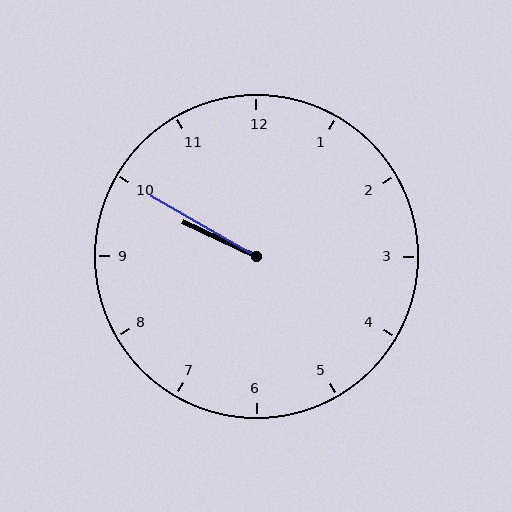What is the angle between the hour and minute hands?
Approximately 5 degrees.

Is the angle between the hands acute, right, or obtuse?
It is acute.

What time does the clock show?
9:50.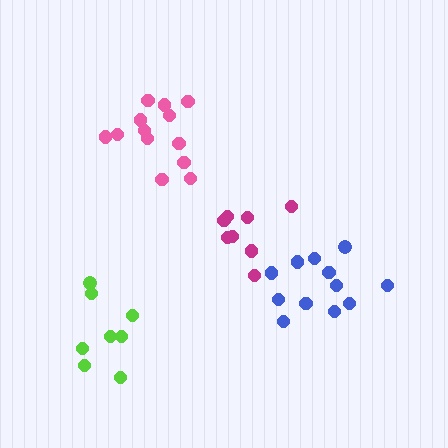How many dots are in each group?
Group 1: 12 dots, Group 2: 8 dots, Group 3: 13 dots, Group 4: 8 dots (41 total).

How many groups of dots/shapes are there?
There are 4 groups.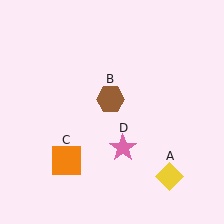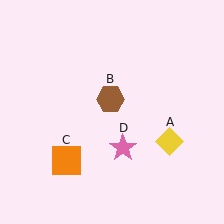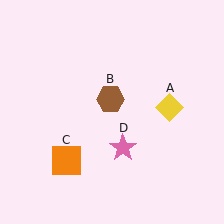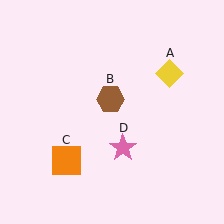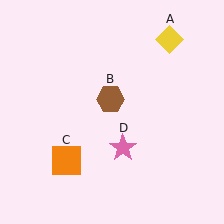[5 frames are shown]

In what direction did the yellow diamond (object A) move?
The yellow diamond (object A) moved up.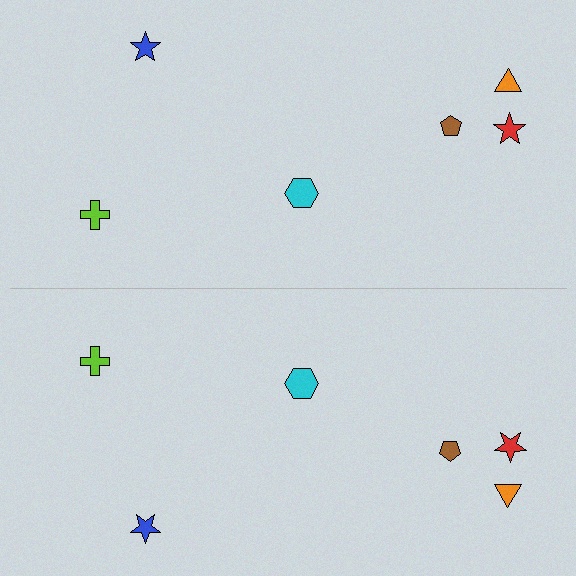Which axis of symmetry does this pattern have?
The pattern has a horizontal axis of symmetry running through the center of the image.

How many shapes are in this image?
There are 12 shapes in this image.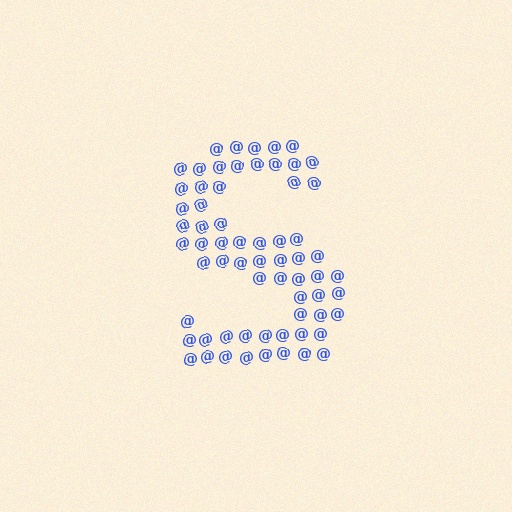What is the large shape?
The large shape is the letter S.